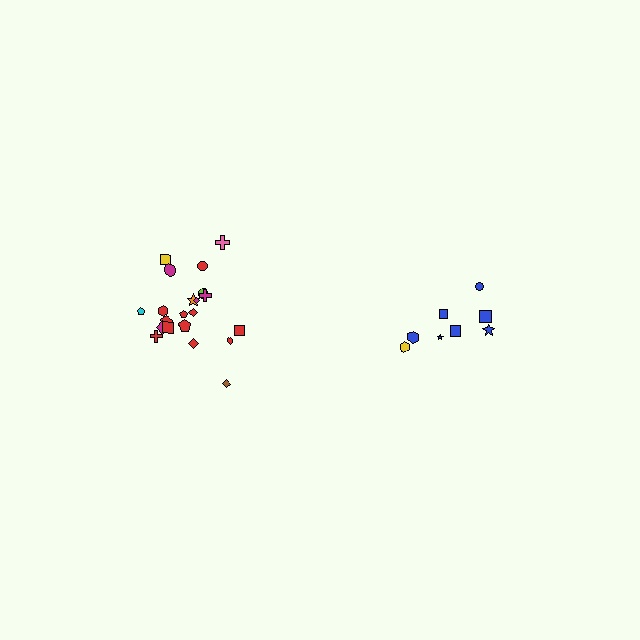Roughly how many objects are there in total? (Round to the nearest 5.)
Roughly 30 objects in total.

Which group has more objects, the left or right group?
The left group.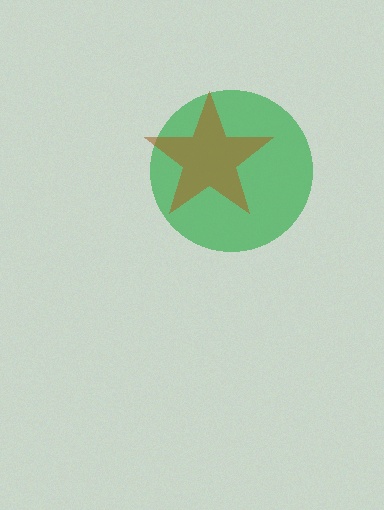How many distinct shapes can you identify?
There are 2 distinct shapes: a green circle, a brown star.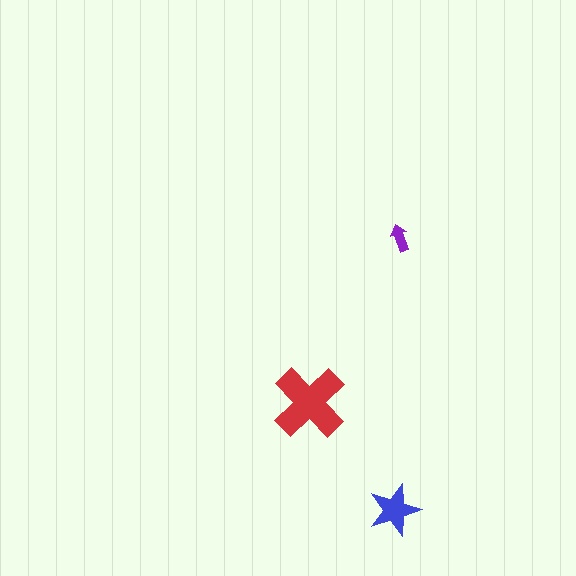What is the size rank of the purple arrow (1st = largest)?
3rd.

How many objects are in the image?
There are 3 objects in the image.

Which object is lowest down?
The blue star is bottommost.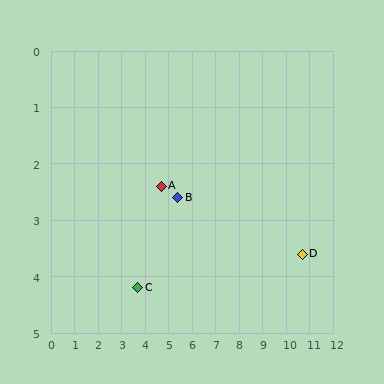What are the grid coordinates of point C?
Point C is at approximately (3.7, 4.2).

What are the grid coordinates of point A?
Point A is at approximately (4.7, 2.4).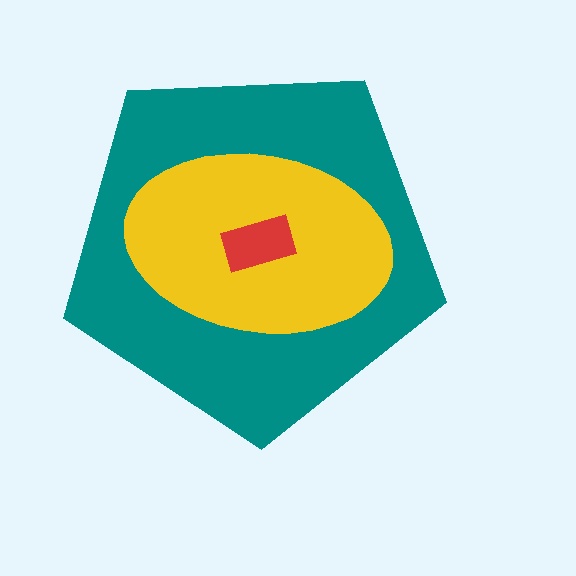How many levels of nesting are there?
3.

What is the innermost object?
The red rectangle.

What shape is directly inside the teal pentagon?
The yellow ellipse.